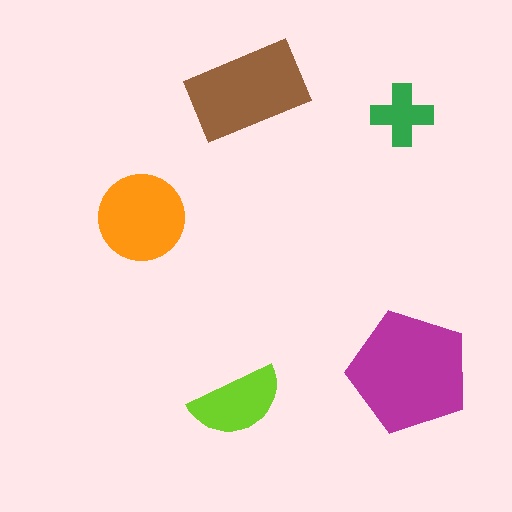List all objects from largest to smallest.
The magenta pentagon, the brown rectangle, the orange circle, the lime semicircle, the green cross.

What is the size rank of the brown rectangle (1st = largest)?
2nd.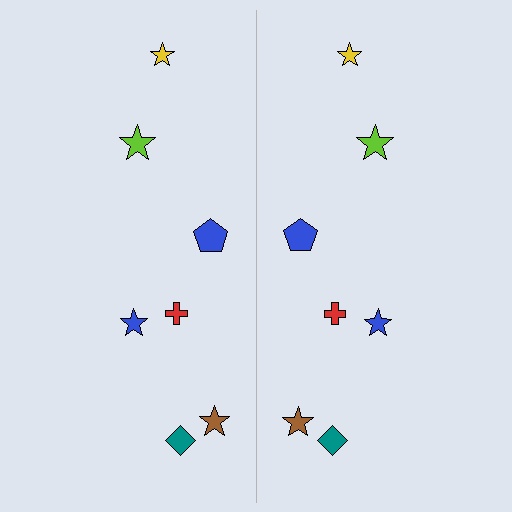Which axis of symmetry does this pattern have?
The pattern has a vertical axis of symmetry running through the center of the image.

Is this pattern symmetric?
Yes, this pattern has bilateral (reflection) symmetry.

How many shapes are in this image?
There are 14 shapes in this image.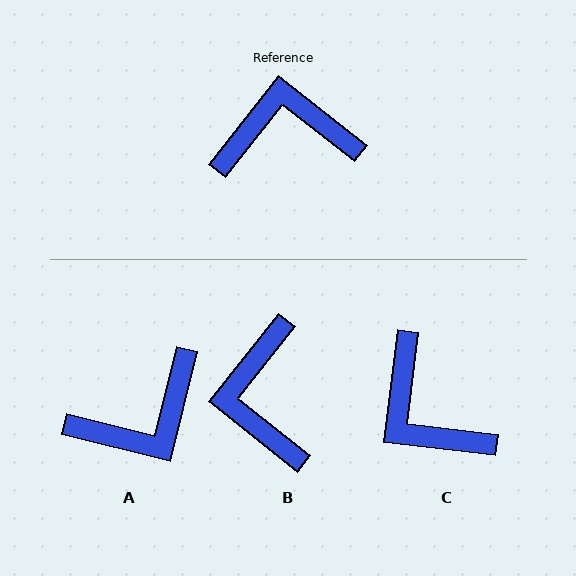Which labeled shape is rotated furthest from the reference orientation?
A, about 156 degrees away.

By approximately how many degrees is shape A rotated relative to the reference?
Approximately 156 degrees clockwise.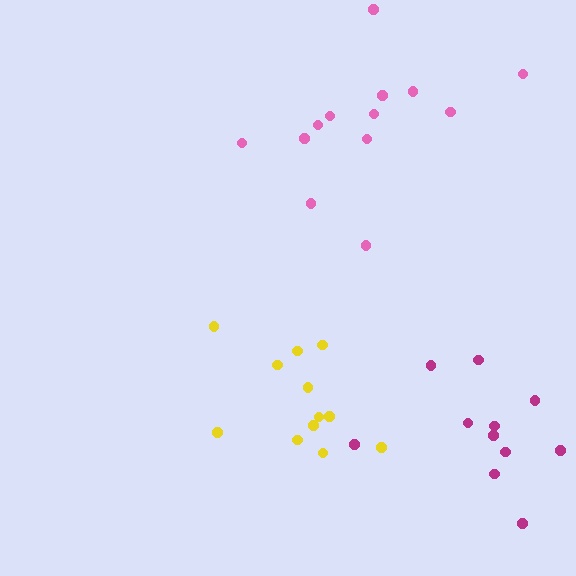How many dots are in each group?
Group 1: 13 dots, Group 2: 11 dots, Group 3: 12 dots (36 total).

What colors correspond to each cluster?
The clusters are colored: pink, magenta, yellow.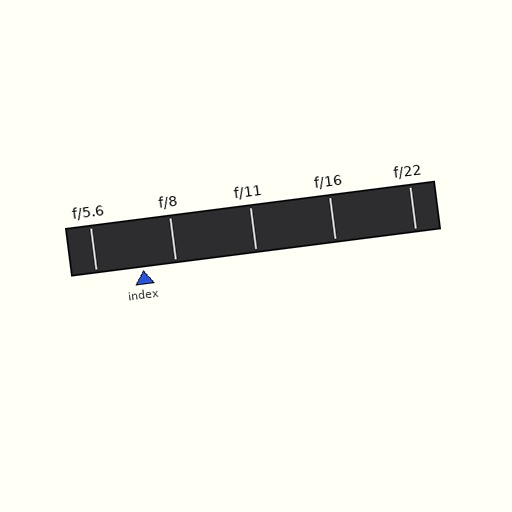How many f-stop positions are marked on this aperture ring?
There are 5 f-stop positions marked.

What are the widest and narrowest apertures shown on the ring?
The widest aperture shown is f/5.6 and the narrowest is f/22.